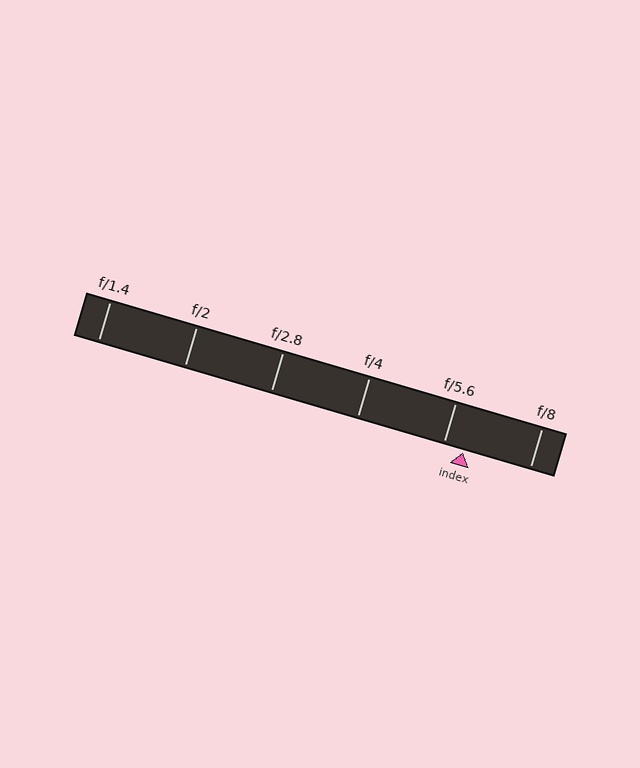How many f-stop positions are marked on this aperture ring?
There are 6 f-stop positions marked.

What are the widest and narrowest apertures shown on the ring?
The widest aperture shown is f/1.4 and the narrowest is f/8.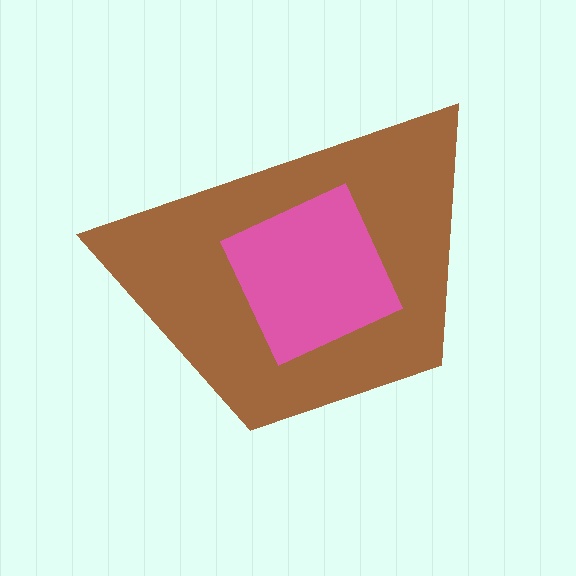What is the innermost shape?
The pink square.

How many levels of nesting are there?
2.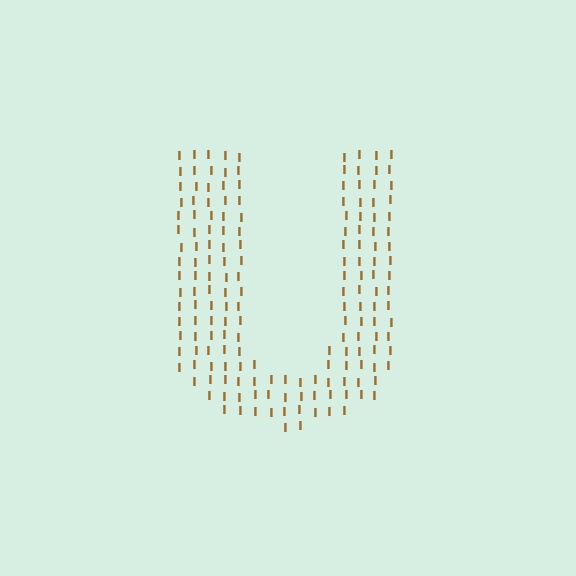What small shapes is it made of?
It is made of small letter I's.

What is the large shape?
The large shape is the letter U.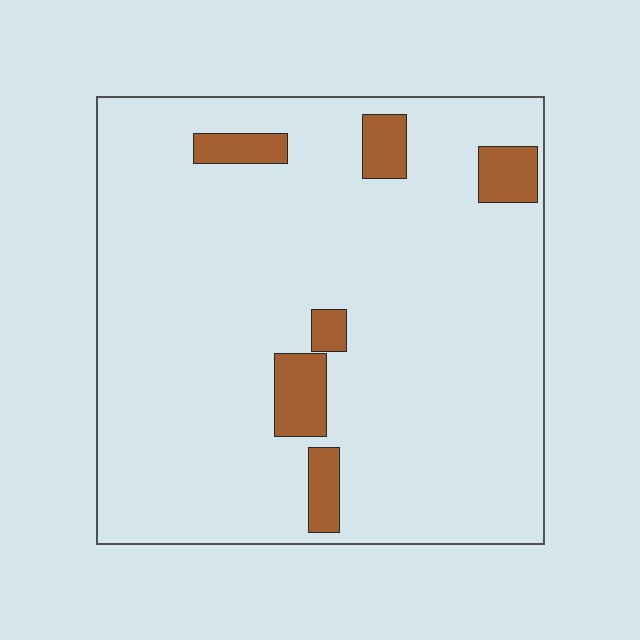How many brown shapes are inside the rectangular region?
6.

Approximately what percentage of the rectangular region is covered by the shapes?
Approximately 10%.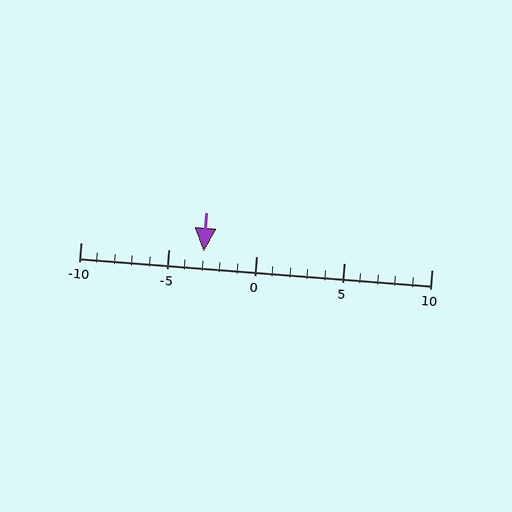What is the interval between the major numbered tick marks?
The major tick marks are spaced 5 units apart.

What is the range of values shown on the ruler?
The ruler shows values from -10 to 10.